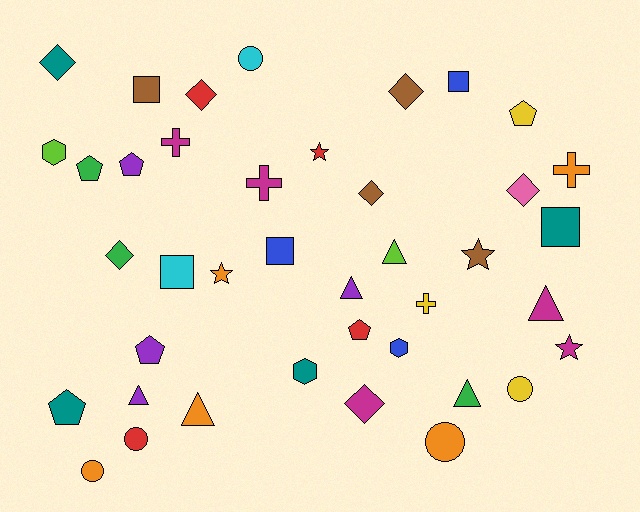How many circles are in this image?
There are 5 circles.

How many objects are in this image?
There are 40 objects.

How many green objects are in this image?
There are 3 green objects.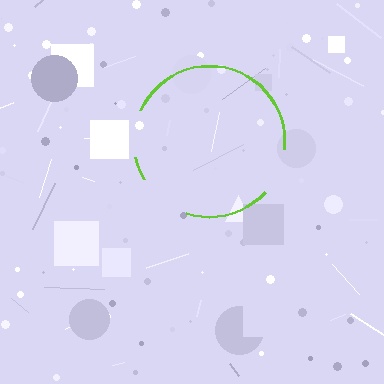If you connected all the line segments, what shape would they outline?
They would outline a circle.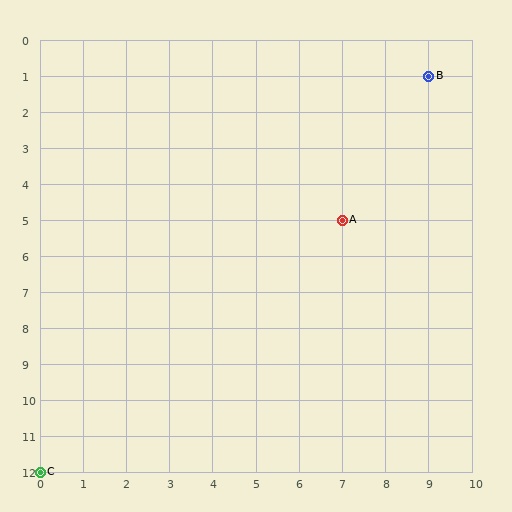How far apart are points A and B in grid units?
Points A and B are 2 columns and 4 rows apart (about 4.5 grid units diagonally).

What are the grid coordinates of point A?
Point A is at grid coordinates (7, 5).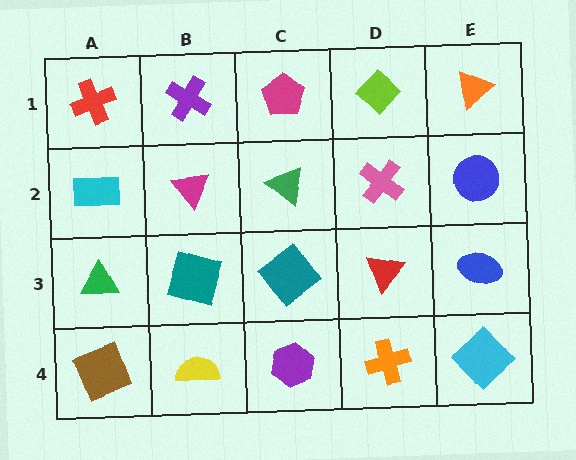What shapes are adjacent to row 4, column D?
A red triangle (row 3, column D), a purple hexagon (row 4, column C), a cyan diamond (row 4, column E).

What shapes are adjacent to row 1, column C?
A green triangle (row 2, column C), a purple cross (row 1, column B), a lime diamond (row 1, column D).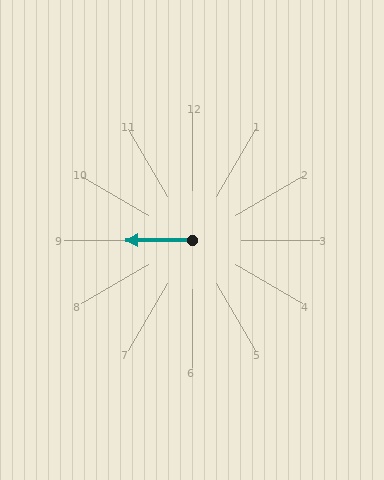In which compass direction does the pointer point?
West.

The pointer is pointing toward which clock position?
Roughly 9 o'clock.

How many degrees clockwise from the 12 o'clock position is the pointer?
Approximately 270 degrees.